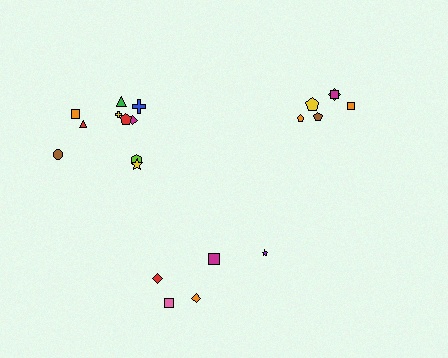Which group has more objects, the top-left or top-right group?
The top-left group.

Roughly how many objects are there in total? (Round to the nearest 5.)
Roughly 20 objects in total.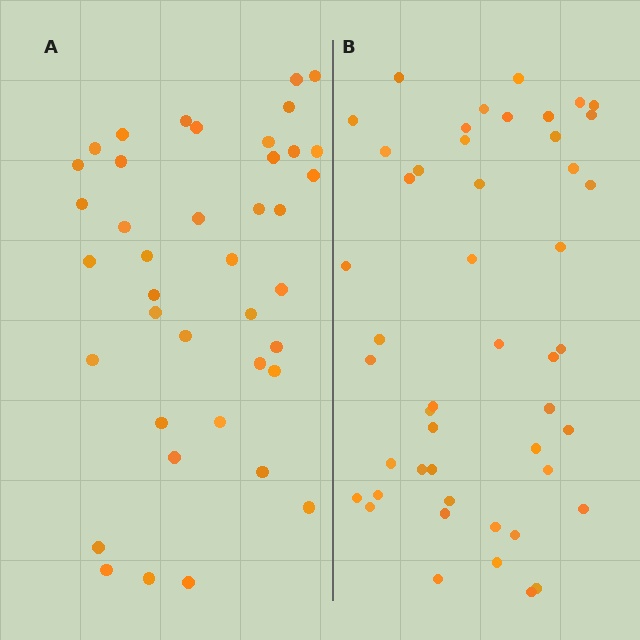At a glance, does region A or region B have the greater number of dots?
Region B (the right region) has more dots.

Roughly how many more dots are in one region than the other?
Region B has roughly 8 or so more dots than region A.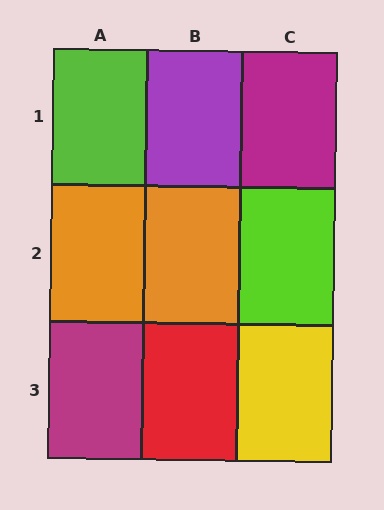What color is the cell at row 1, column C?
Magenta.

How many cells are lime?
2 cells are lime.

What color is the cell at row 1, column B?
Purple.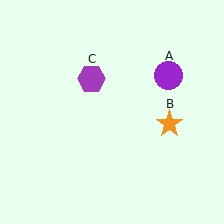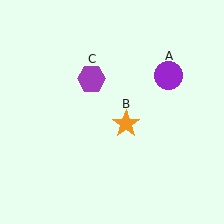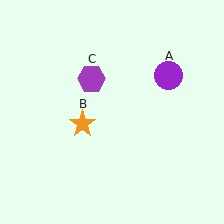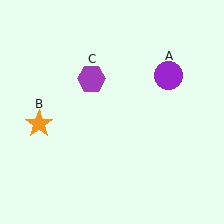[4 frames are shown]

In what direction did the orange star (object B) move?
The orange star (object B) moved left.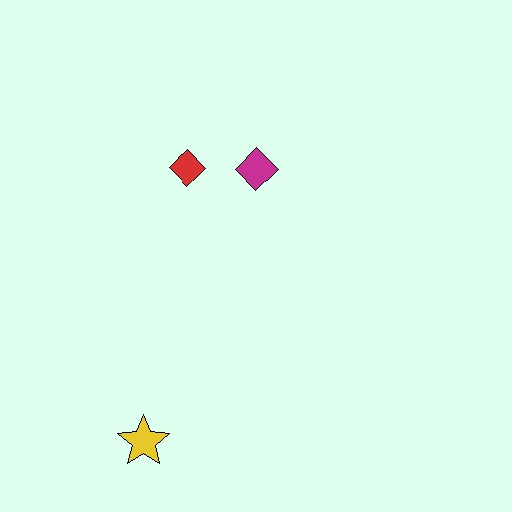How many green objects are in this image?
There are no green objects.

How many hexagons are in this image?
There are no hexagons.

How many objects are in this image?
There are 3 objects.